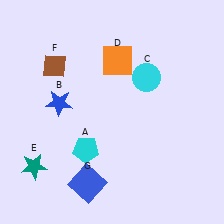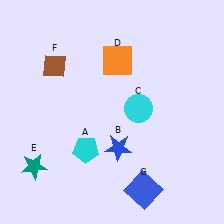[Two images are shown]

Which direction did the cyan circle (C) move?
The cyan circle (C) moved down.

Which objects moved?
The objects that moved are: the blue star (B), the cyan circle (C), the blue square (G).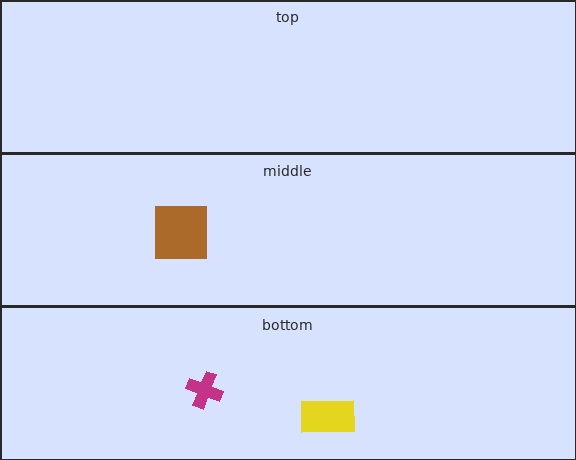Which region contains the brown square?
The middle region.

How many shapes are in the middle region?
1.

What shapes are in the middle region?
The brown square.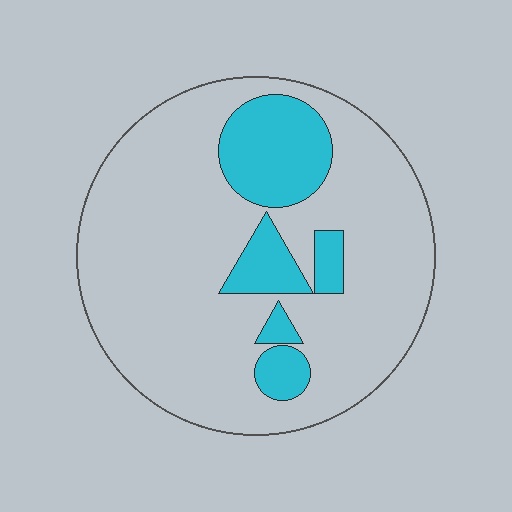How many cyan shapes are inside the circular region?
5.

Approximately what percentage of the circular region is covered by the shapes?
Approximately 20%.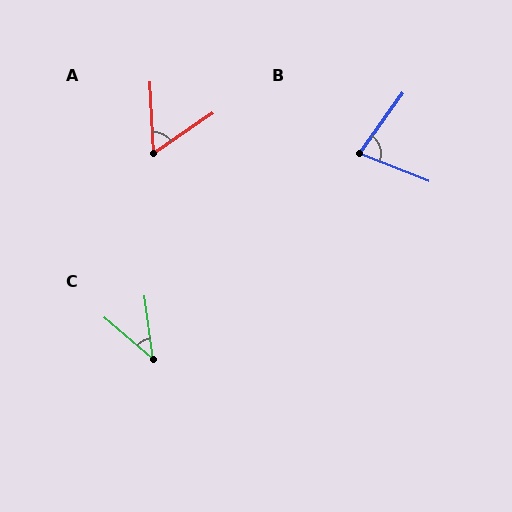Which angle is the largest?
B, at approximately 76 degrees.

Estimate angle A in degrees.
Approximately 58 degrees.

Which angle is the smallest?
C, at approximately 42 degrees.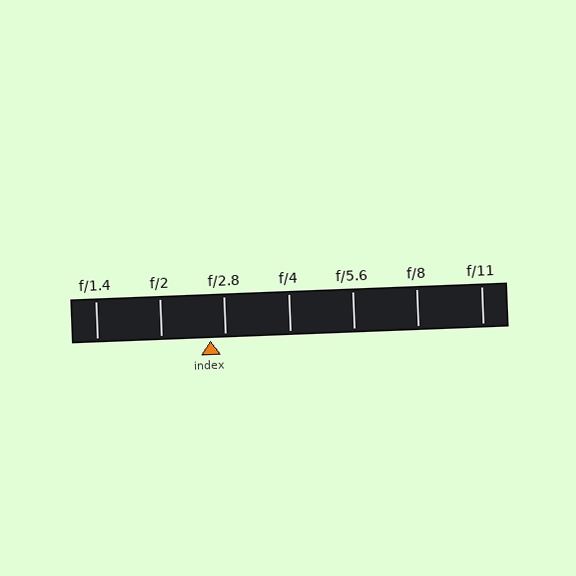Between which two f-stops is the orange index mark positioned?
The index mark is between f/2 and f/2.8.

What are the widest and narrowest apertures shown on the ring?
The widest aperture shown is f/1.4 and the narrowest is f/11.